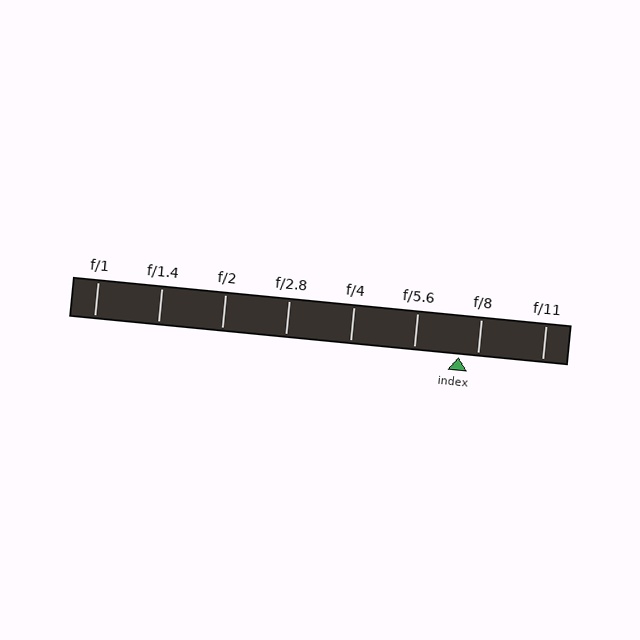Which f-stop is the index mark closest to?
The index mark is closest to f/8.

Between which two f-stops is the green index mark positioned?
The index mark is between f/5.6 and f/8.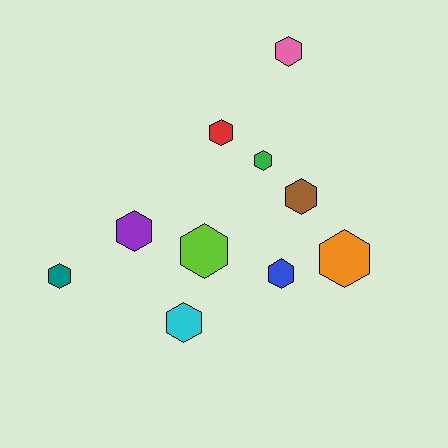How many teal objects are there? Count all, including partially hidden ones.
There is 1 teal object.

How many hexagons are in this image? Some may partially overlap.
There are 10 hexagons.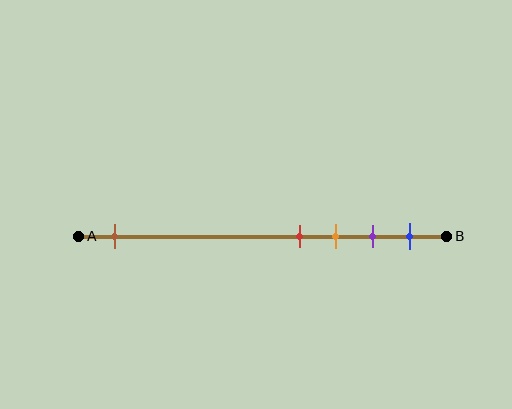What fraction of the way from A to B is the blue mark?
The blue mark is approximately 90% (0.9) of the way from A to B.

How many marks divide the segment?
There are 5 marks dividing the segment.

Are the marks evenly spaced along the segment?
No, the marks are not evenly spaced.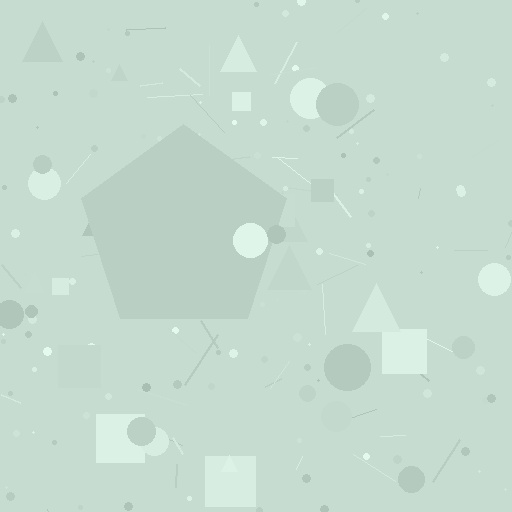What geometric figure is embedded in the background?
A pentagon is embedded in the background.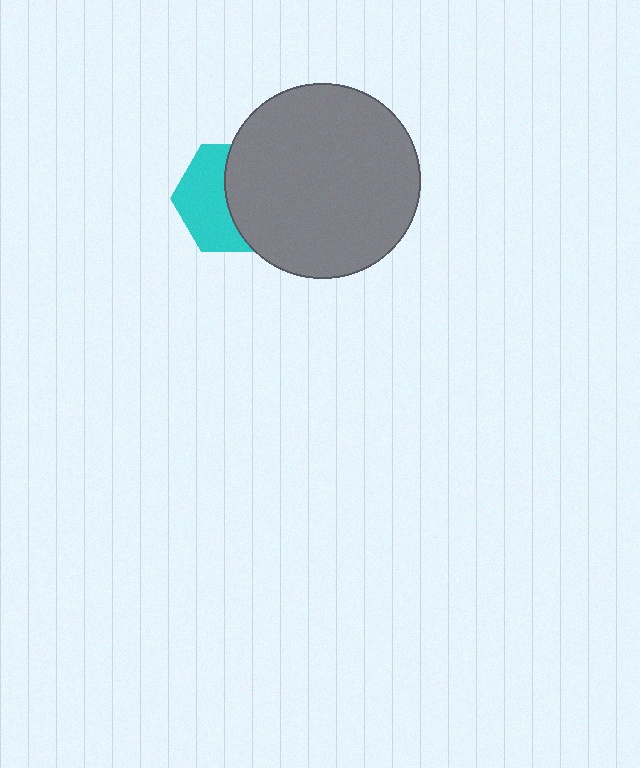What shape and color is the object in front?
The object in front is a gray circle.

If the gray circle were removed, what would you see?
You would see the complete cyan hexagon.